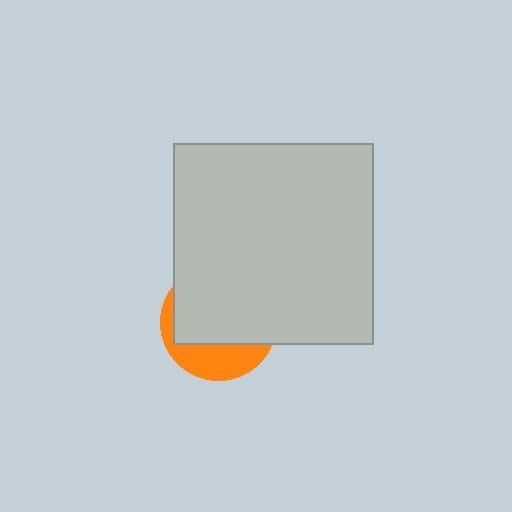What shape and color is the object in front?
The object in front is a light gray square.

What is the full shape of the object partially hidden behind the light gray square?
The partially hidden object is an orange circle.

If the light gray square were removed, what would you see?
You would see the complete orange circle.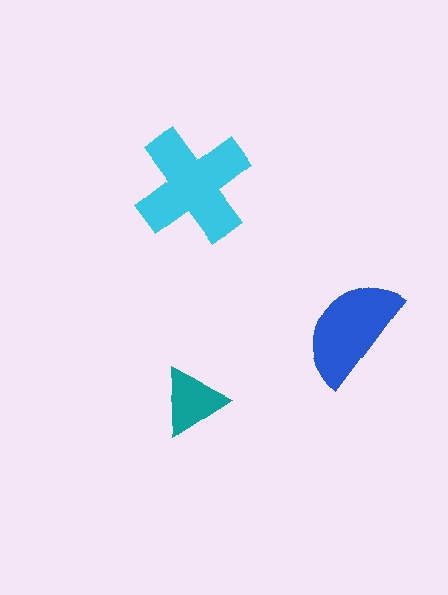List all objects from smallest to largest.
The teal triangle, the blue semicircle, the cyan cross.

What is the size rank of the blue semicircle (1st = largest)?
2nd.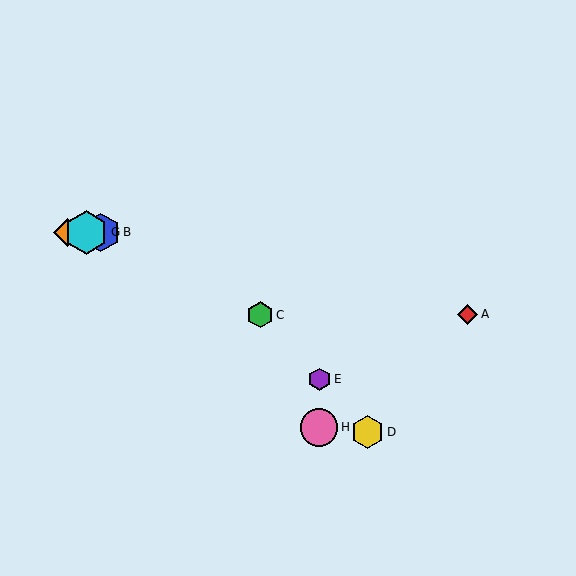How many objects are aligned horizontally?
3 objects (B, F, G) are aligned horizontally.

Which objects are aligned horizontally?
Objects B, F, G are aligned horizontally.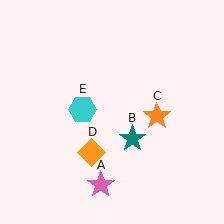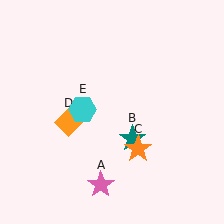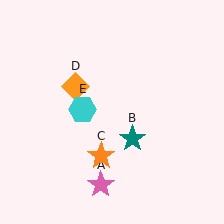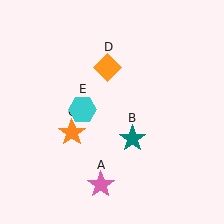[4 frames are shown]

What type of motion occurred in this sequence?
The orange star (object C), orange diamond (object D) rotated clockwise around the center of the scene.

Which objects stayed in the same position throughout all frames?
Pink star (object A) and teal star (object B) and cyan hexagon (object E) remained stationary.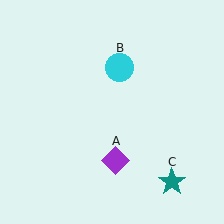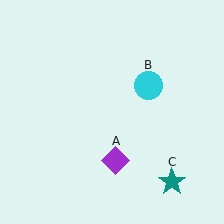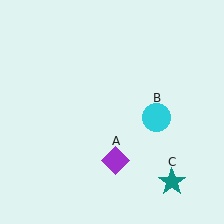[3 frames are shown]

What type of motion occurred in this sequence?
The cyan circle (object B) rotated clockwise around the center of the scene.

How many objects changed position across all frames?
1 object changed position: cyan circle (object B).